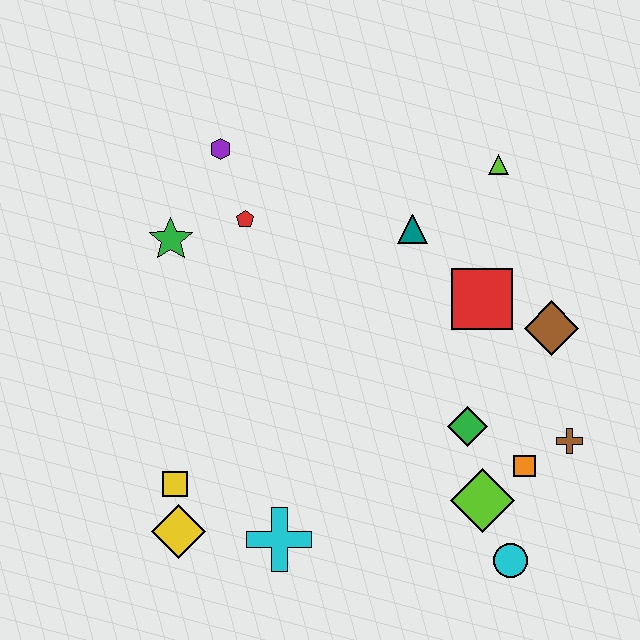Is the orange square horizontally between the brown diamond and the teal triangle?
Yes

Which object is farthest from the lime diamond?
The purple hexagon is farthest from the lime diamond.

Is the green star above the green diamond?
Yes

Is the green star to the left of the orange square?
Yes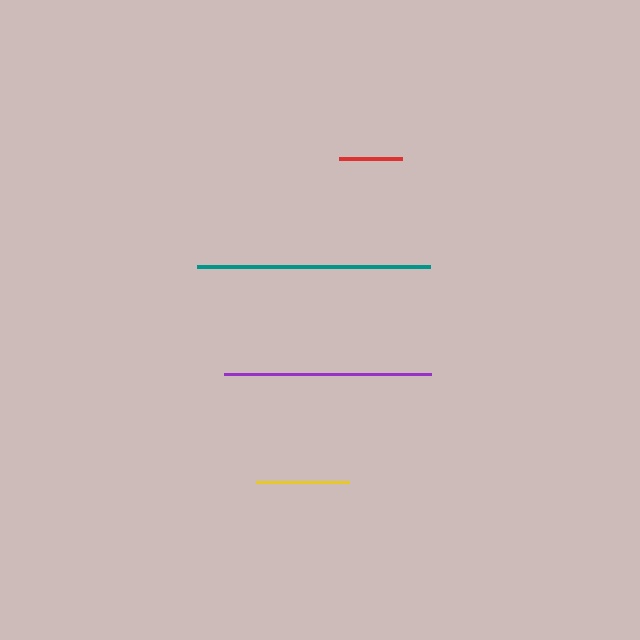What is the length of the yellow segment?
The yellow segment is approximately 93 pixels long.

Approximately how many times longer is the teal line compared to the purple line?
The teal line is approximately 1.1 times the length of the purple line.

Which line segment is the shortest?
The red line is the shortest at approximately 64 pixels.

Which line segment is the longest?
The teal line is the longest at approximately 233 pixels.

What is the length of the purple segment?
The purple segment is approximately 207 pixels long.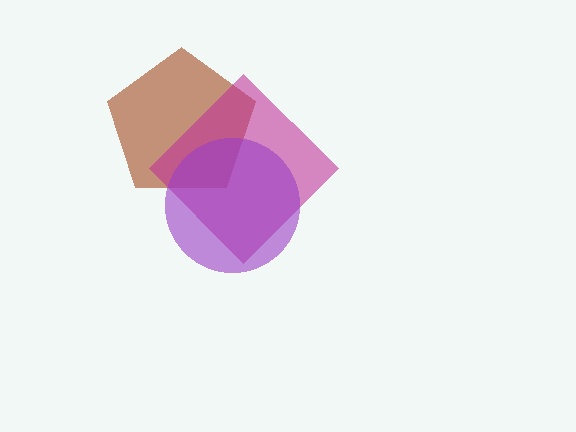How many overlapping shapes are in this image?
There are 3 overlapping shapes in the image.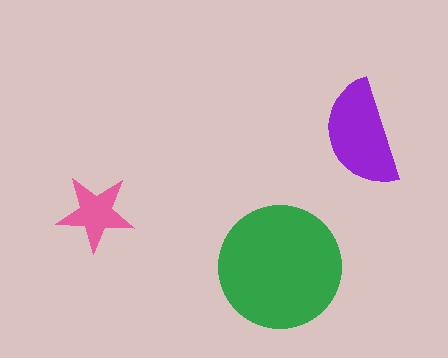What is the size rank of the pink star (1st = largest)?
3rd.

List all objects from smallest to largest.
The pink star, the purple semicircle, the green circle.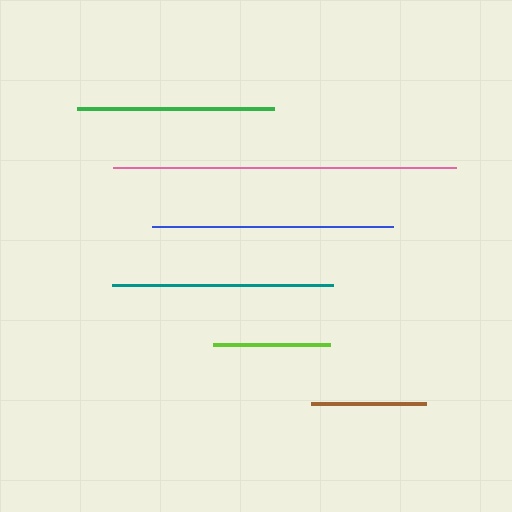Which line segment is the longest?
The pink line is the longest at approximately 343 pixels.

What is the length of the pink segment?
The pink segment is approximately 343 pixels long.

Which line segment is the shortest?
The brown line is the shortest at approximately 116 pixels.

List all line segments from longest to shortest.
From longest to shortest: pink, blue, teal, green, lime, brown.